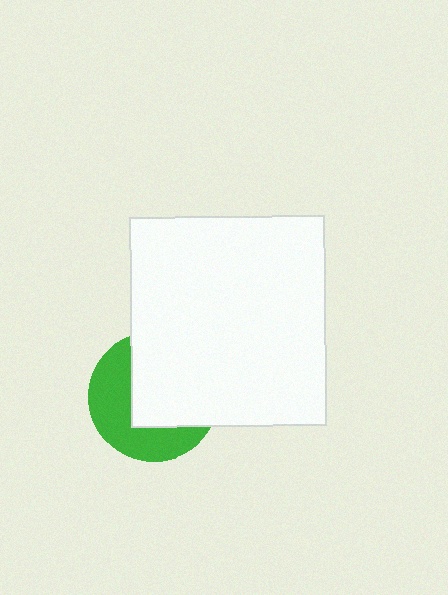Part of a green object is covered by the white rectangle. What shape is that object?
It is a circle.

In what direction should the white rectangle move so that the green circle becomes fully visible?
The white rectangle should move toward the upper-right. That is the shortest direction to clear the overlap and leave the green circle fully visible.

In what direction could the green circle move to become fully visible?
The green circle could move toward the lower-left. That would shift it out from behind the white rectangle entirely.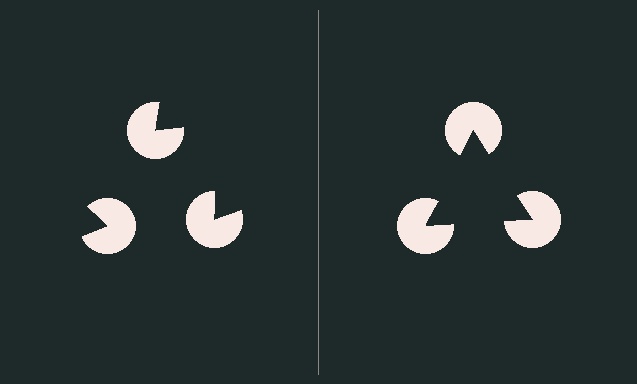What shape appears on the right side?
An illusory triangle.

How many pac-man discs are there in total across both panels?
6 — 3 on each side.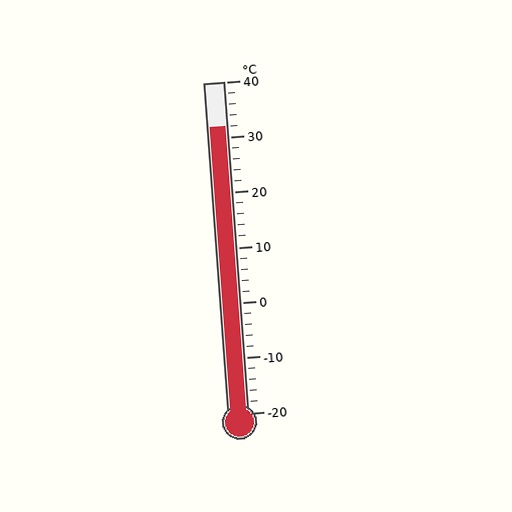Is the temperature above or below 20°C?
The temperature is above 20°C.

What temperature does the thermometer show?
The thermometer shows approximately 32°C.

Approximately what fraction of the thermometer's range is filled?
The thermometer is filled to approximately 85% of its range.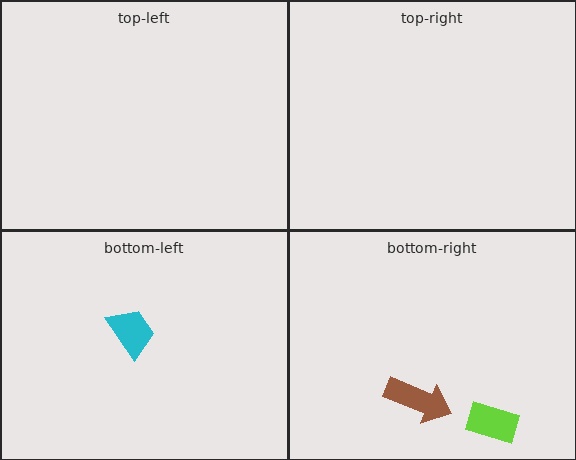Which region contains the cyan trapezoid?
The bottom-left region.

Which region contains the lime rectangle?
The bottom-right region.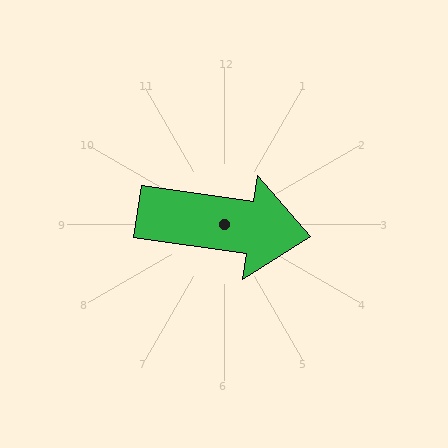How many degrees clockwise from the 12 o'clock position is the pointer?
Approximately 98 degrees.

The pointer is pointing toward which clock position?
Roughly 3 o'clock.